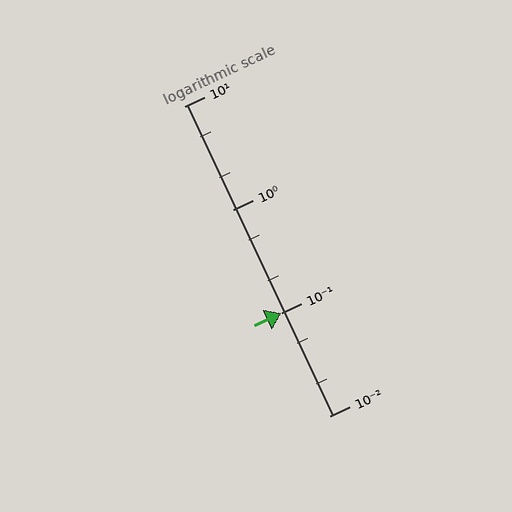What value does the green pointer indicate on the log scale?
The pointer indicates approximately 0.099.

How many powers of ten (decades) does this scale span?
The scale spans 3 decades, from 0.01 to 10.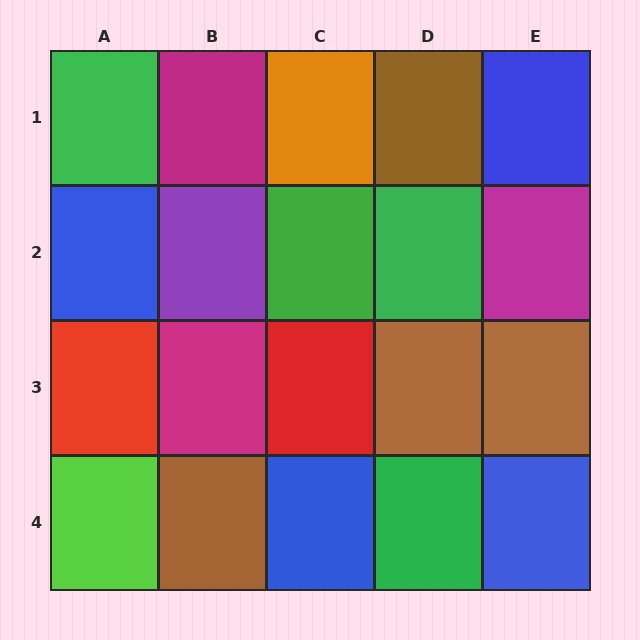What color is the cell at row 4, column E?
Blue.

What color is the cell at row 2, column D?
Green.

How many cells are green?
4 cells are green.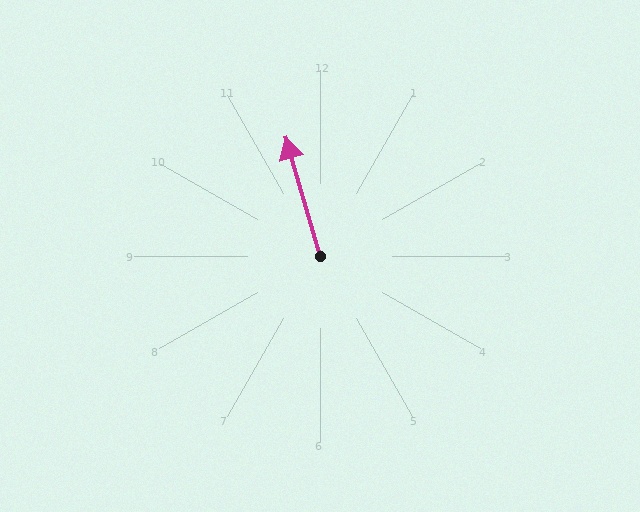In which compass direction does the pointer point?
North.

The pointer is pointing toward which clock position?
Roughly 11 o'clock.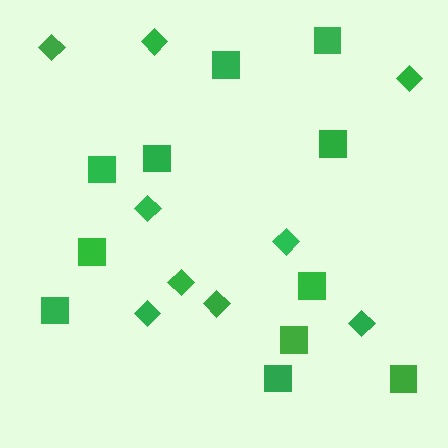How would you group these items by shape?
There are 2 groups: one group of diamonds (9) and one group of squares (11).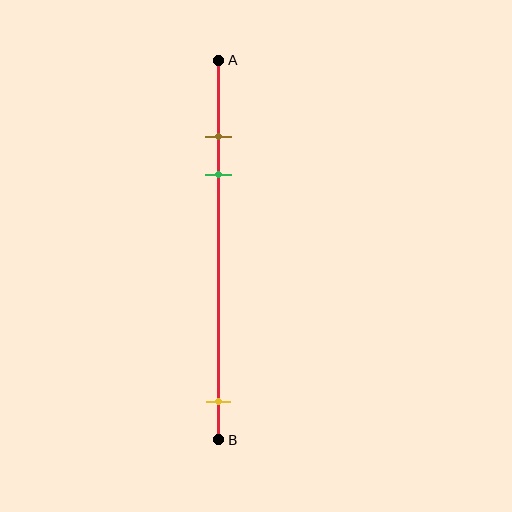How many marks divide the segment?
There are 3 marks dividing the segment.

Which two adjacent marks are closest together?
The brown and green marks are the closest adjacent pair.